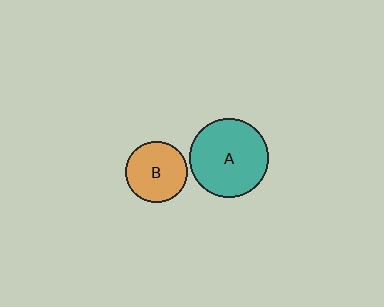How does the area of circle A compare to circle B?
Approximately 1.6 times.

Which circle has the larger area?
Circle A (teal).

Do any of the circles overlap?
No, none of the circles overlap.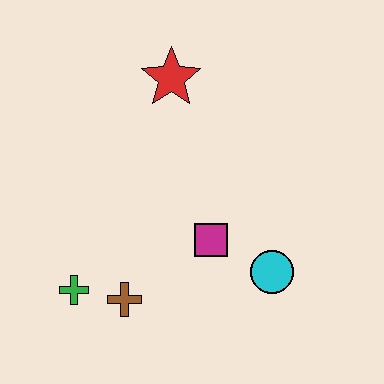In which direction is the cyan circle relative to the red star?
The cyan circle is below the red star.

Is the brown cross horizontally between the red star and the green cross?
Yes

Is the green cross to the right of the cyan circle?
No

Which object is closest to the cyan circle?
The magenta square is closest to the cyan circle.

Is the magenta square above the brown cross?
Yes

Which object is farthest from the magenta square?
The red star is farthest from the magenta square.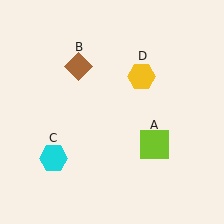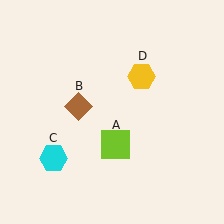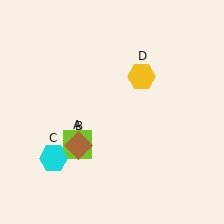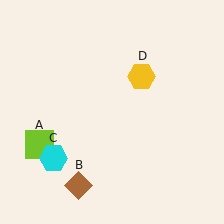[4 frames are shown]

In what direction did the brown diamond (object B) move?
The brown diamond (object B) moved down.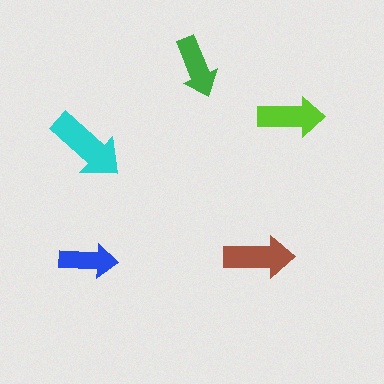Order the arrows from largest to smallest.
the cyan one, the brown one, the lime one, the green one, the blue one.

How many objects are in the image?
There are 5 objects in the image.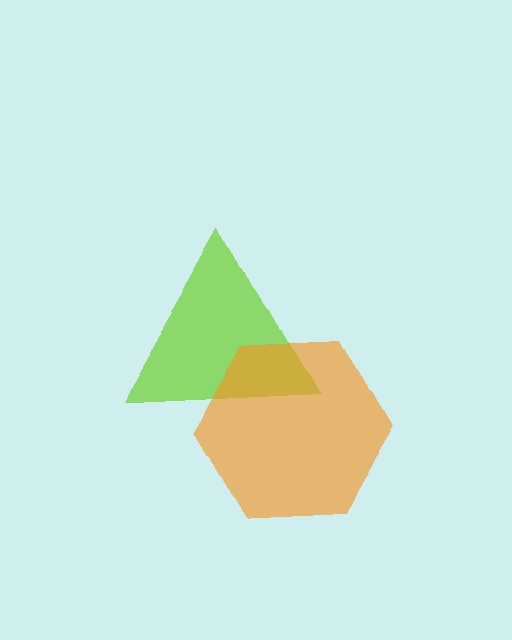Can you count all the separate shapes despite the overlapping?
Yes, there are 2 separate shapes.